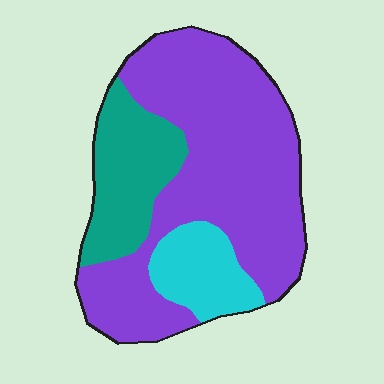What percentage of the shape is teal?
Teal covers roughly 20% of the shape.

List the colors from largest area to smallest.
From largest to smallest: purple, teal, cyan.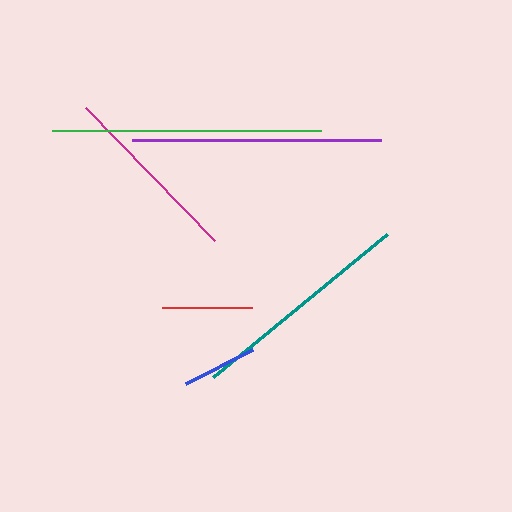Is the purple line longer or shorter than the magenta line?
The purple line is longer than the magenta line.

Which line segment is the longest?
The green line is the longest at approximately 269 pixels.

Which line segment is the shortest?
The blue line is the shortest at approximately 75 pixels.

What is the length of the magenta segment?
The magenta segment is approximately 185 pixels long.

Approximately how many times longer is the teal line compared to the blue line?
The teal line is approximately 3.0 times the length of the blue line.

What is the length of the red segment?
The red segment is approximately 90 pixels long.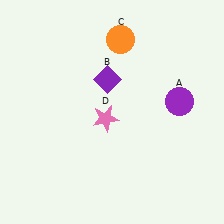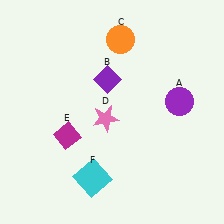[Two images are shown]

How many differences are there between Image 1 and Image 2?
There are 2 differences between the two images.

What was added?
A magenta diamond (E), a cyan square (F) were added in Image 2.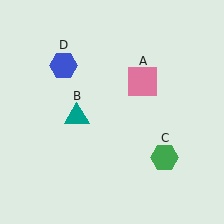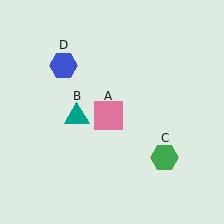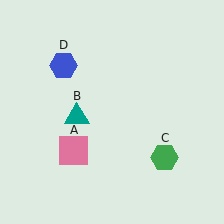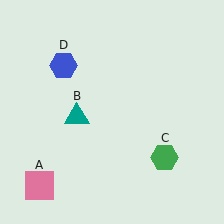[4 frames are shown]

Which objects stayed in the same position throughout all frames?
Teal triangle (object B) and green hexagon (object C) and blue hexagon (object D) remained stationary.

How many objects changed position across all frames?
1 object changed position: pink square (object A).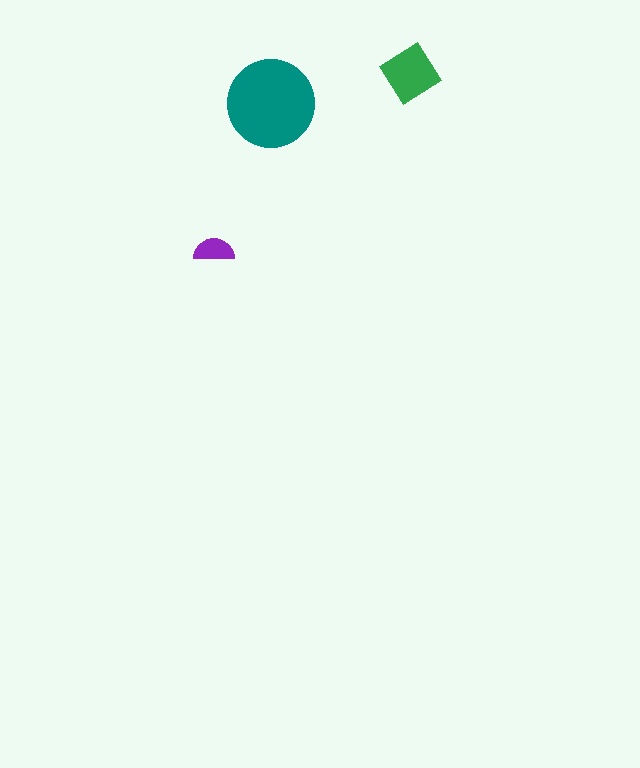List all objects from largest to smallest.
The teal circle, the green diamond, the purple semicircle.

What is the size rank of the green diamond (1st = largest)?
2nd.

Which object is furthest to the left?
The purple semicircle is leftmost.